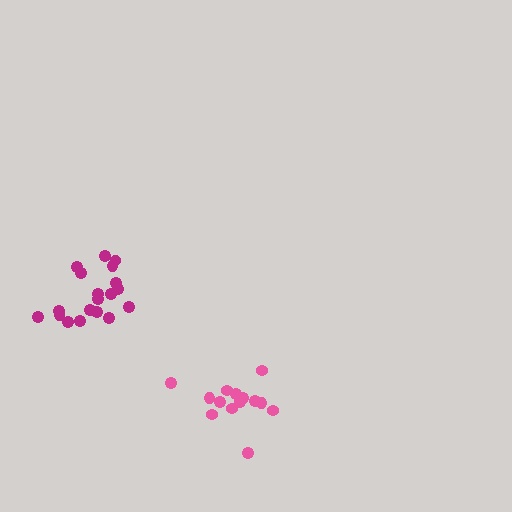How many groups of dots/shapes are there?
There are 2 groups.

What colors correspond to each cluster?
The clusters are colored: magenta, pink.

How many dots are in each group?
Group 1: 19 dots, Group 2: 15 dots (34 total).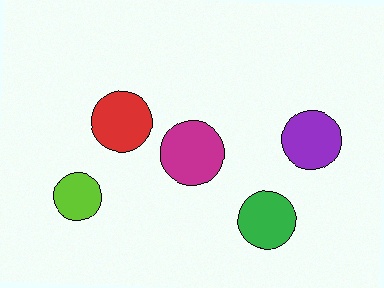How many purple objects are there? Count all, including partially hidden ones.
There is 1 purple object.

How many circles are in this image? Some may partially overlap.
There are 5 circles.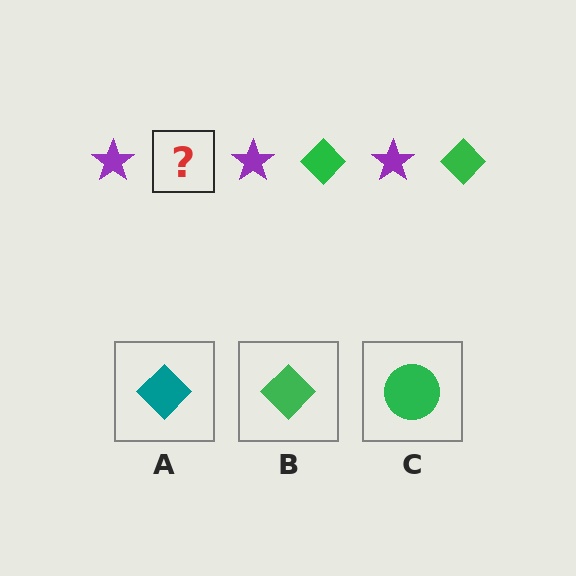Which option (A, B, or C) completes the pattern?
B.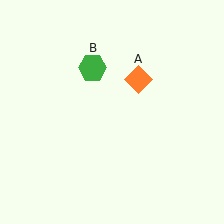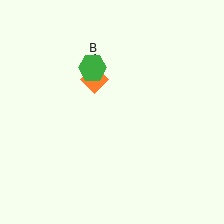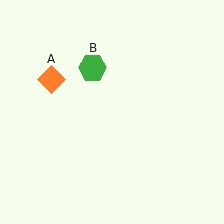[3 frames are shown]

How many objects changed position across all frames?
1 object changed position: orange diamond (object A).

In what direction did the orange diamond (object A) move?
The orange diamond (object A) moved left.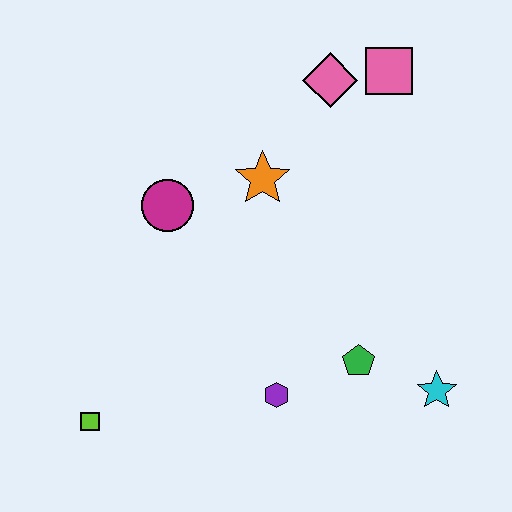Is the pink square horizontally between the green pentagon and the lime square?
No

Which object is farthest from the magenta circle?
The cyan star is farthest from the magenta circle.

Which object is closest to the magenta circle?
The orange star is closest to the magenta circle.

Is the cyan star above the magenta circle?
No